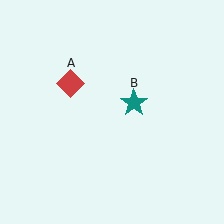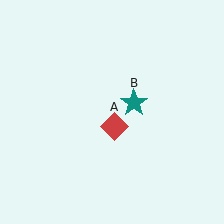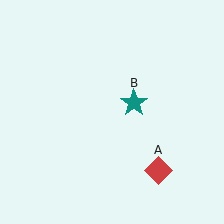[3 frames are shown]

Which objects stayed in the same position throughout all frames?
Teal star (object B) remained stationary.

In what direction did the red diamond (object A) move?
The red diamond (object A) moved down and to the right.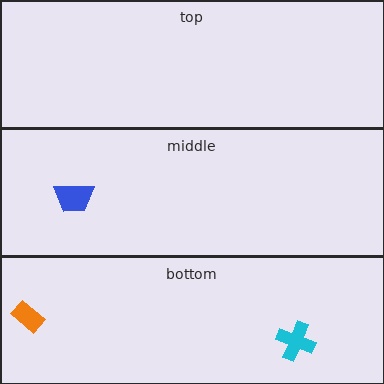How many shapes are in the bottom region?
2.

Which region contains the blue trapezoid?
The middle region.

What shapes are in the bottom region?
The cyan cross, the orange rectangle.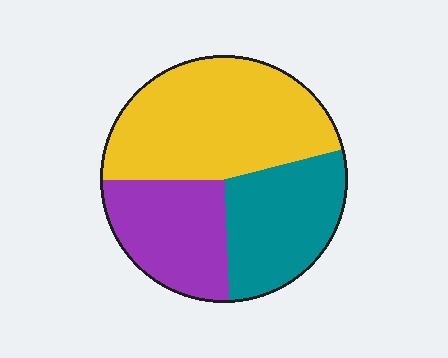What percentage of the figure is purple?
Purple covers about 25% of the figure.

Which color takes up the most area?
Yellow, at roughly 45%.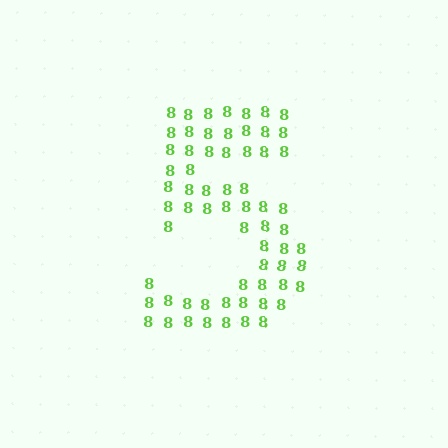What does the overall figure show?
The overall figure shows the digit 5.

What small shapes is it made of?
It is made of small digit 8's.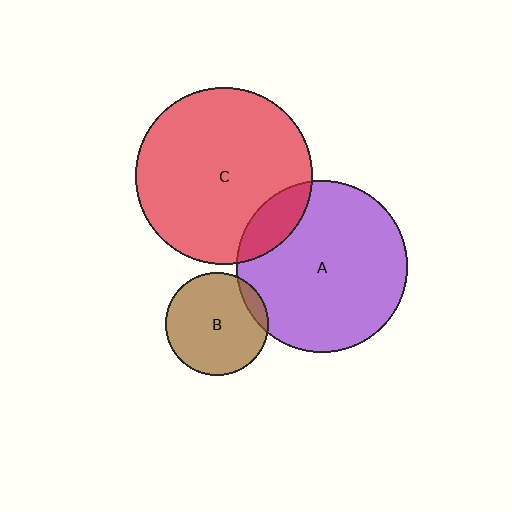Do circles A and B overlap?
Yes.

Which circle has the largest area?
Circle C (red).